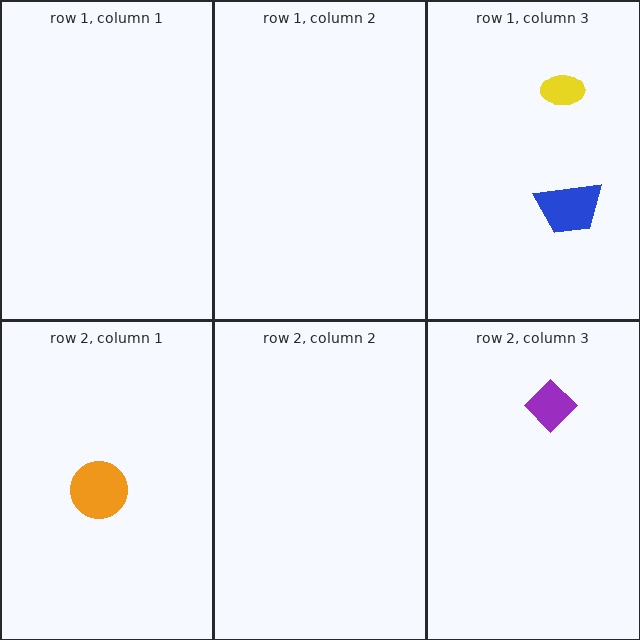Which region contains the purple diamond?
The row 2, column 3 region.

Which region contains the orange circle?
The row 2, column 1 region.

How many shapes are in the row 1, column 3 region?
2.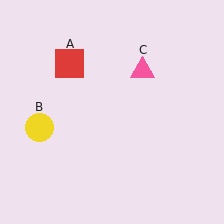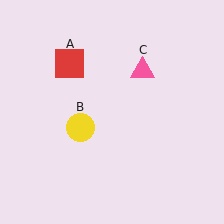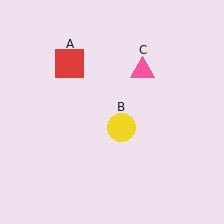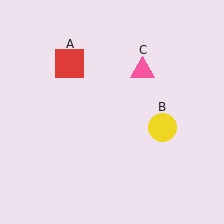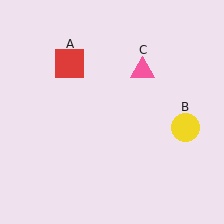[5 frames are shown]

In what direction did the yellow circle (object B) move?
The yellow circle (object B) moved right.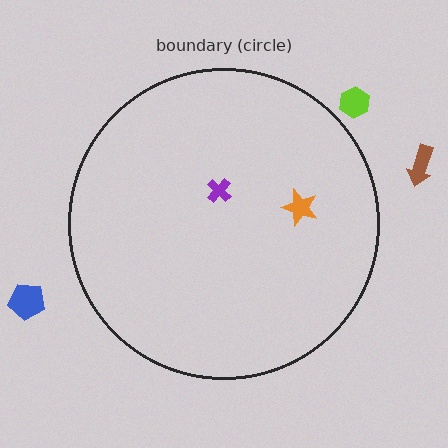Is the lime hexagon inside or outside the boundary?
Outside.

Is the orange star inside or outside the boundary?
Inside.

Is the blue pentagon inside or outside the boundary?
Outside.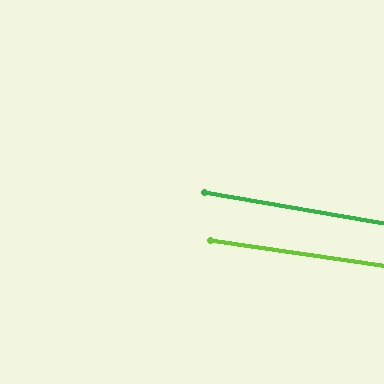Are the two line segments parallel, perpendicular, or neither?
Parallel — their directions differ by only 1.5°.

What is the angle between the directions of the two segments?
Approximately 2 degrees.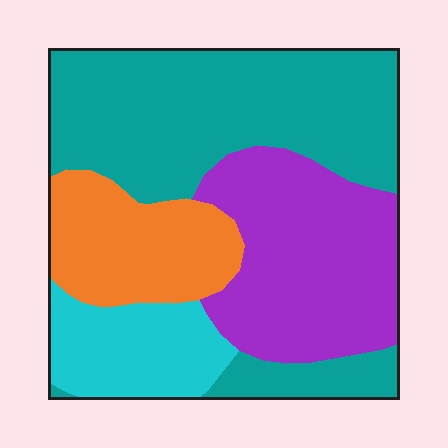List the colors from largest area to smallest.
From largest to smallest: teal, purple, orange, cyan.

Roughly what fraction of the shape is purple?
Purple takes up about one quarter (1/4) of the shape.